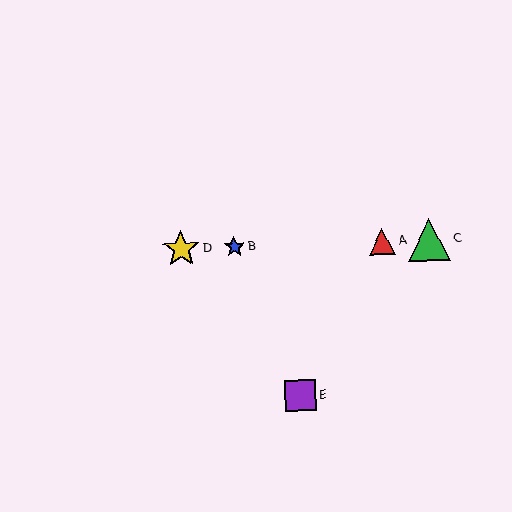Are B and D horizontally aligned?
Yes, both are at y≈247.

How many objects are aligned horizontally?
4 objects (A, B, C, D) are aligned horizontally.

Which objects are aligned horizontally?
Objects A, B, C, D are aligned horizontally.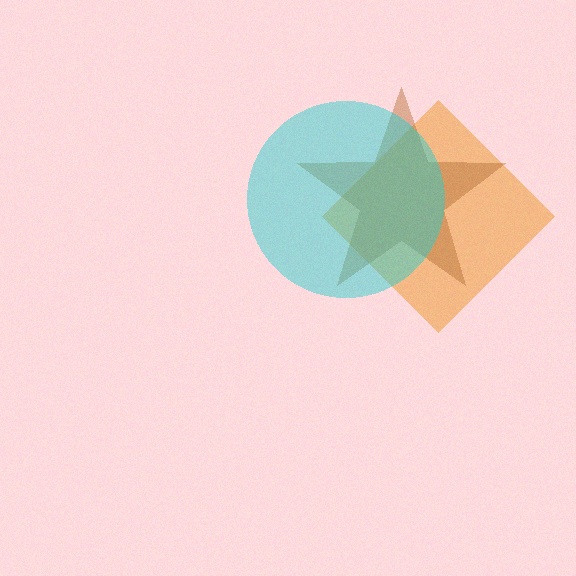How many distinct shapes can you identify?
There are 3 distinct shapes: an orange diamond, a brown star, a cyan circle.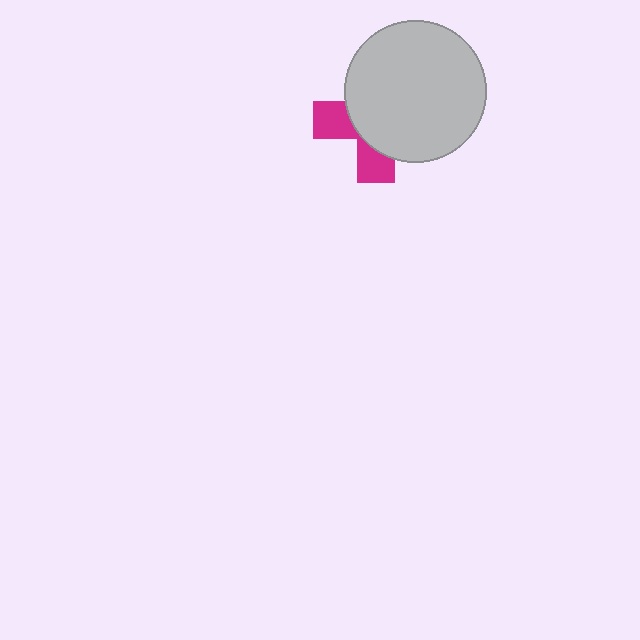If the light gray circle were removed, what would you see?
You would see the complete magenta cross.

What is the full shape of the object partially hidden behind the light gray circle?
The partially hidden object is a magenta cross.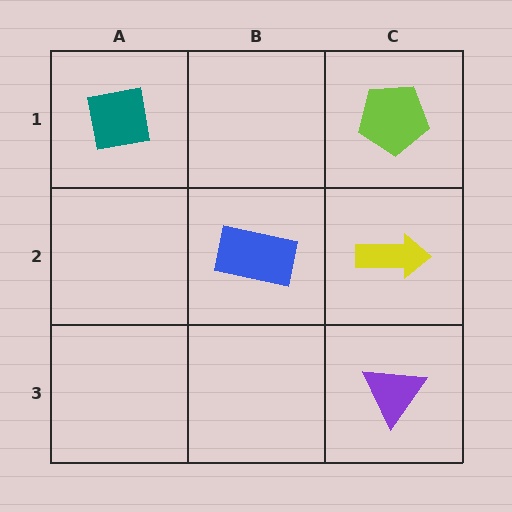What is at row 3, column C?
A purple triangle.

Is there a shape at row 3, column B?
No, that cell is empty.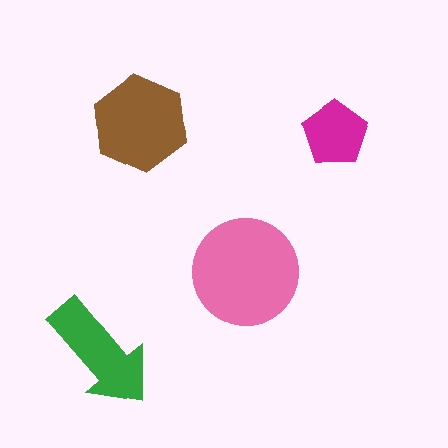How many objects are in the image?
There are 4 objects in the image.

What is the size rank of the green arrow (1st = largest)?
3rd.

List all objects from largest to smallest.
The pink circle, the brown hexagon, the green arrow, the magenta pentagon.